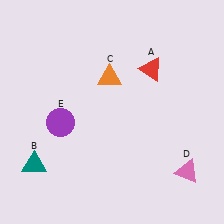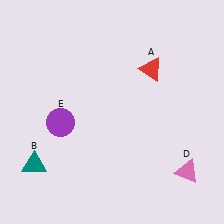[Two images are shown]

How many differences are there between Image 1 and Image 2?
There is 1 difference between the two images.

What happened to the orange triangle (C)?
The orange triangle (C) was removed in Image 2. It was in the top-left area of Image 1.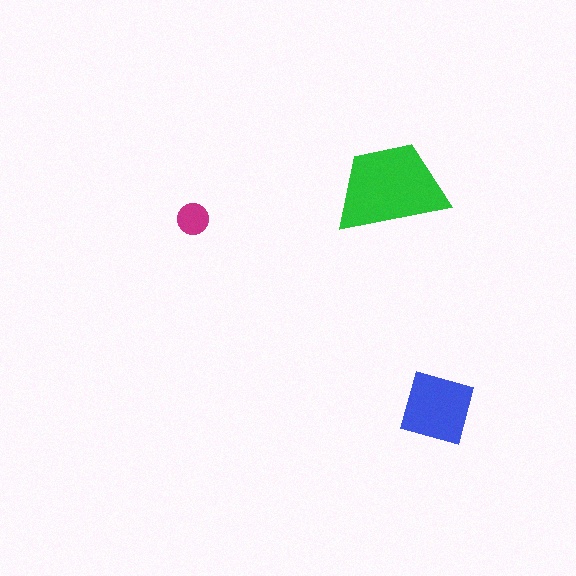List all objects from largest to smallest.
The green trapezoid, the blue diamond, the magenta circle.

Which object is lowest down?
The blue diamond is bottommost.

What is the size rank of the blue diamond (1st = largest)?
2nd.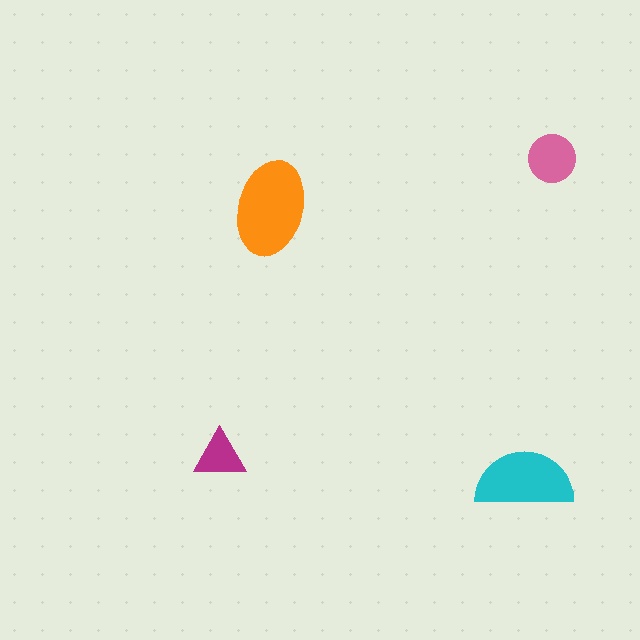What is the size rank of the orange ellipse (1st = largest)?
1st.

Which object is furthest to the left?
The magenta triangle is leftmost.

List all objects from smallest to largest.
The magenta triangle, the pink circle, the cyan semicircle, the orange ellipse.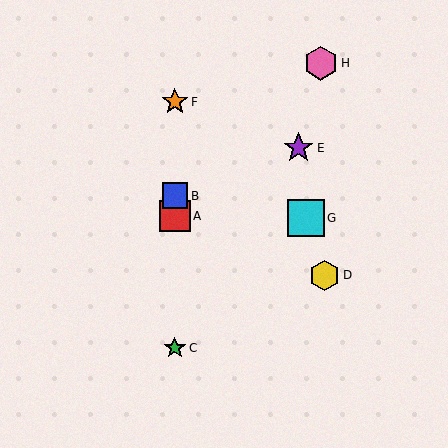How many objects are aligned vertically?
4 objects (A, B, C, F) are aligned vertically.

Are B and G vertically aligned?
No, B is at x≈175 and G is at x≈306.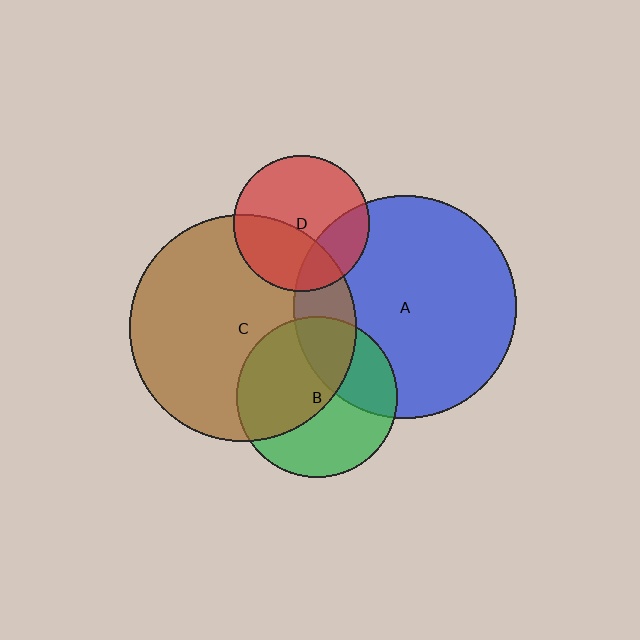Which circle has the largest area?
Circle C (brown).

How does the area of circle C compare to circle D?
Approximately 2.8 times.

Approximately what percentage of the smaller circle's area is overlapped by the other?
Approximately 50%.